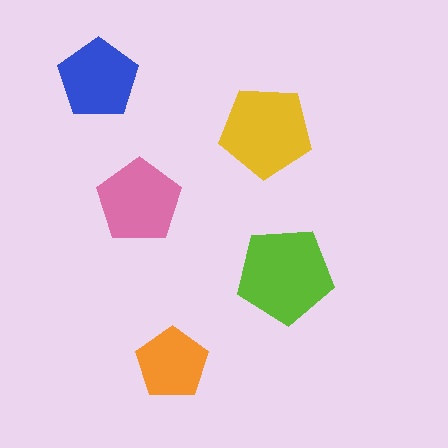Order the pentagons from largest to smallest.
the lime one, the yellow one, the pink one, the blue one, the orange one.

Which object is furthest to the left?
The blue pentagon is leftmost.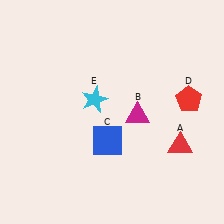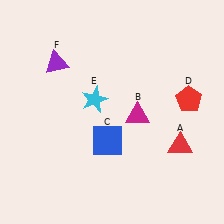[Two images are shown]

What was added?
A purple triangle (F) was added in Image 2.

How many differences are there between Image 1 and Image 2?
There is 1 difference between the two images.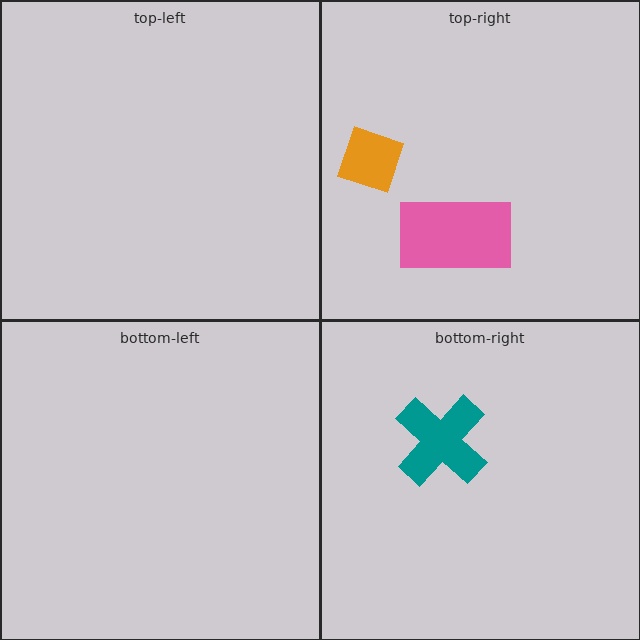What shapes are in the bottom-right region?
The teal cross.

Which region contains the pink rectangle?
The top-right region.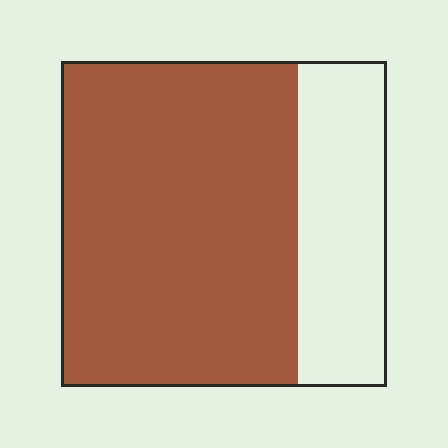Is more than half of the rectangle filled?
Yes.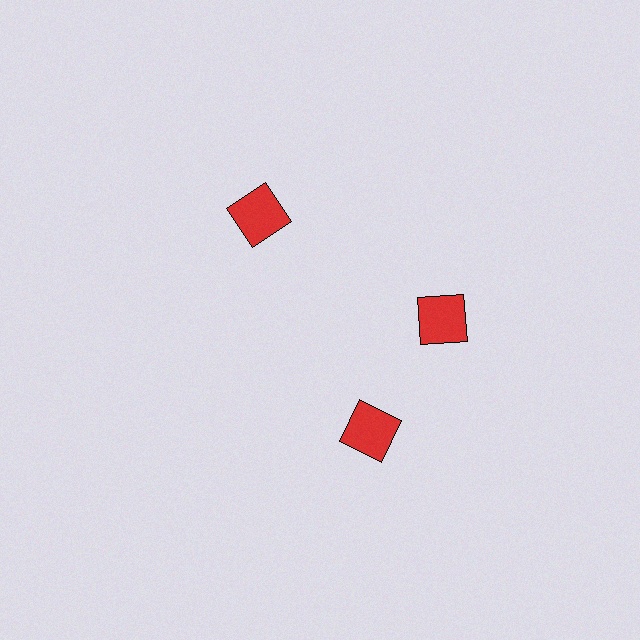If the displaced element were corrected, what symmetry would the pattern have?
It would have 3-fold rotational symmetry — the pattern would map onto itself every 120 degrees.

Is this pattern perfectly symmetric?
No. The 3 red squares are arranged in a ring, but one element near the 7 o'clock position is rotated out of alignment along the ring, breaking the 3-fold rotational symmetry.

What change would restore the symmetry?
The symmetry would be restored by rotating it back into even spacing with its neighbors so that all 3 squares sit at equal angles and equal distance from the center.